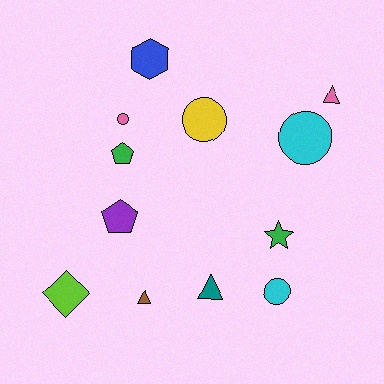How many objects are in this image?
There are 12 objects.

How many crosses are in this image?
There are no crosses.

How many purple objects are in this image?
There is 1 purple object.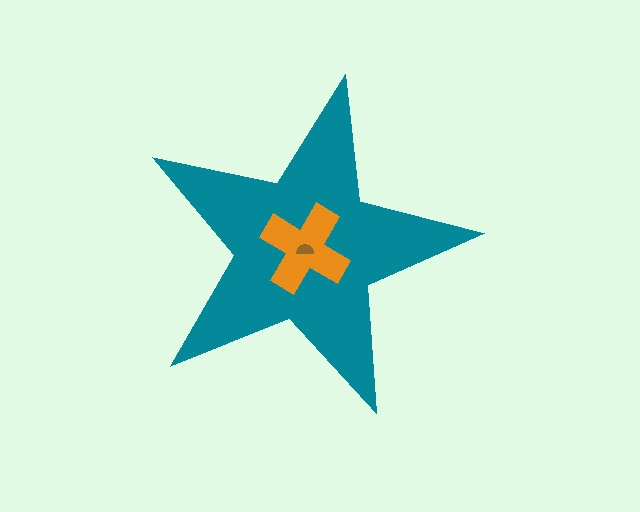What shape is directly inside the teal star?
The orange cross.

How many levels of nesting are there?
3.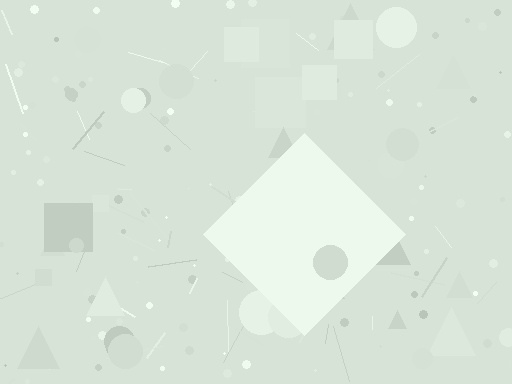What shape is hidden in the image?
A diamond is hidden in the image.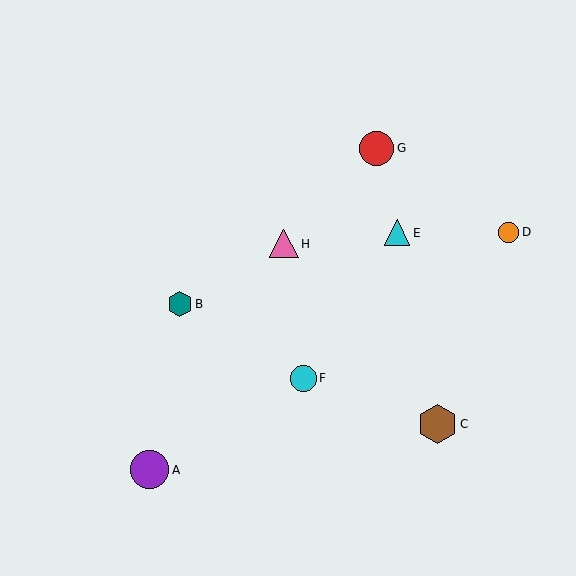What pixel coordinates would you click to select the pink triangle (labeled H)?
Click at (284, 244) to select the pink triangle H.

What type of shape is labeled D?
Shape D is an orange circle.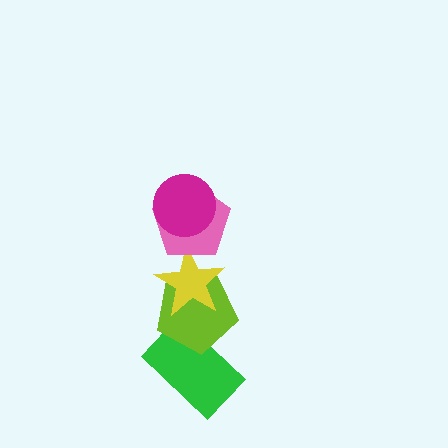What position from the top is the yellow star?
The yellow star is 3rd from the top.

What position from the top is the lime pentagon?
The lime pentagon is 4th from the top.